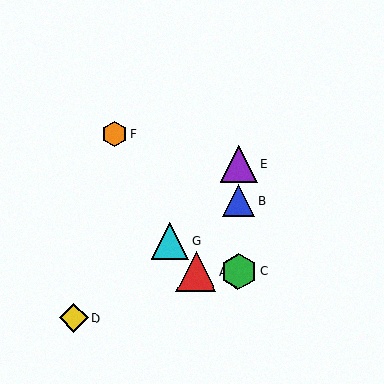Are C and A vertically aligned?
No, C is at x≈238 and A is at x≈196.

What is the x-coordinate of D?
Object D is at x≈74.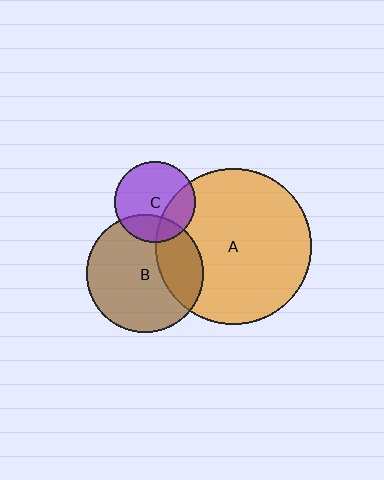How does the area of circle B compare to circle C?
Approximately 2.1 times.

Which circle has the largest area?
Circle A (orange).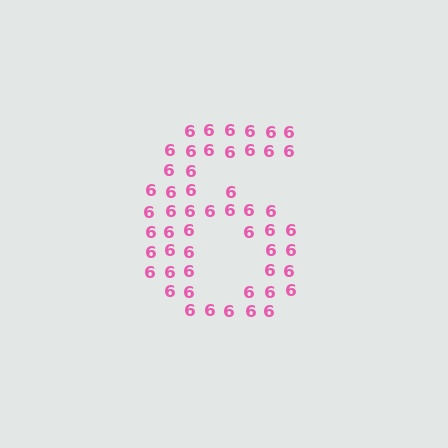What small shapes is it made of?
It is made of small digit 6's.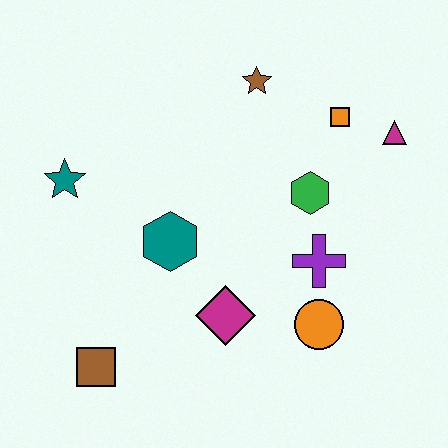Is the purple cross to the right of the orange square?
No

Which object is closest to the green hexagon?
The purple cross is closest to the green hexagon.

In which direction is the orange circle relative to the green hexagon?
The orange circle is below the green hexagon.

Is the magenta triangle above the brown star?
No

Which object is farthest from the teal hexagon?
The magenta triangle is farthest from the teal hexagon.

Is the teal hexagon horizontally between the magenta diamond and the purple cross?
No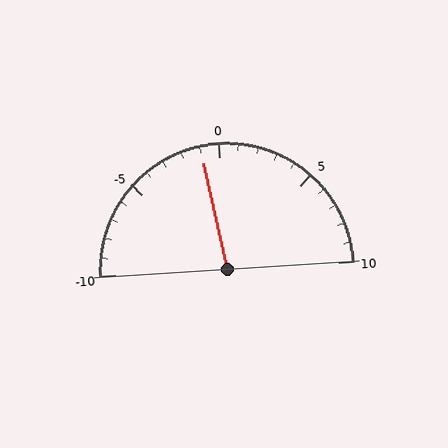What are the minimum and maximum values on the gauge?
The gauge ranges from -10 to 10.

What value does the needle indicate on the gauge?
The needle indicates approximately -1.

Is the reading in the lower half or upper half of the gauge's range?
The reading is in the lower half of the range (-10 to 10).